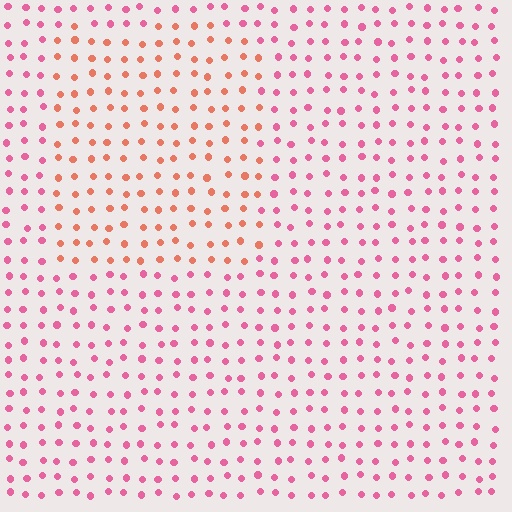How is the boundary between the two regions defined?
The boundary is defined purely by a slight shift in hue (about 37 degrees). Spacing, size, and orientation are identical on both sides.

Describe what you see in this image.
The image is filled with small pink elements in a uniform arrangement. A rectangle-shaped region is visible where the elements are tinted to a slightly different hue, forming a subtle color boundary.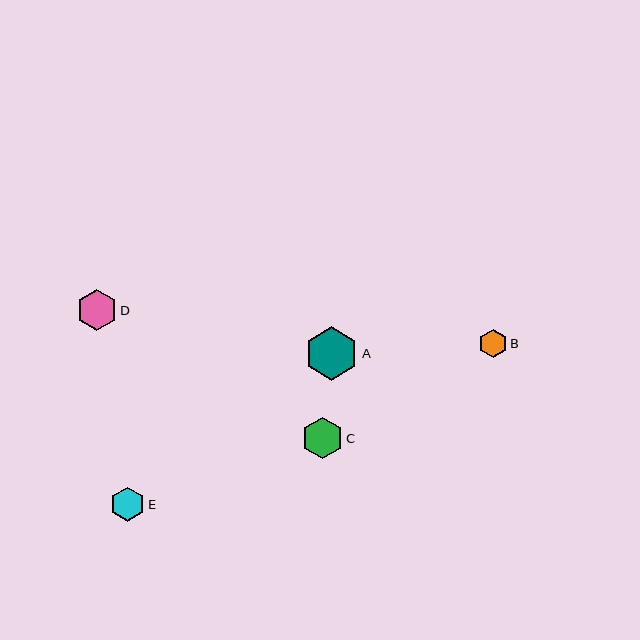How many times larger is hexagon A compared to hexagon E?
Hexagon A is approximately 1.6 times the size of hexagon E.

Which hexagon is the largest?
Hexagon A is the largest with a size of approximately 53 pixels.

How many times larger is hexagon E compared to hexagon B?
Hexagon E is approximately 1.2 times the size of hexagon B.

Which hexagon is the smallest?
Hexagon B is the smallest with a size of approximately 28 pixels.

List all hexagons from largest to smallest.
From largest to smallest: A, C, D, E, B.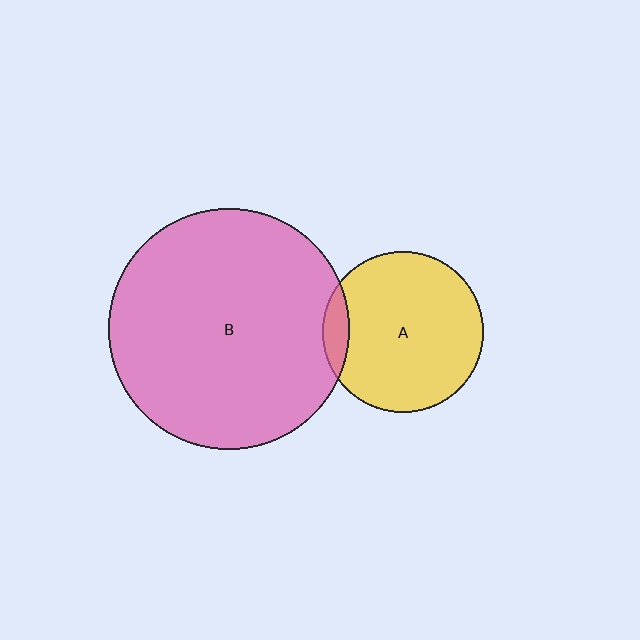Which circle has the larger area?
Circle B (pink).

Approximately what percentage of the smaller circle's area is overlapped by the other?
Approximately 10%.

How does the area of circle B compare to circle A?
Approximately 2.2 times.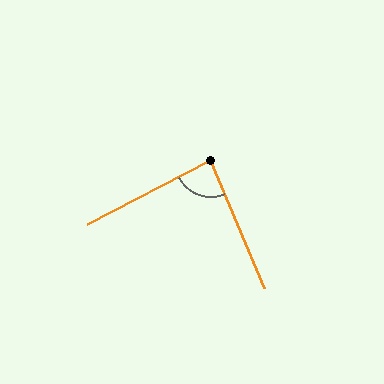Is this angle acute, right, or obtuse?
It is approximately a right angle.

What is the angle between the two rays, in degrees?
Approximately 85 degrees.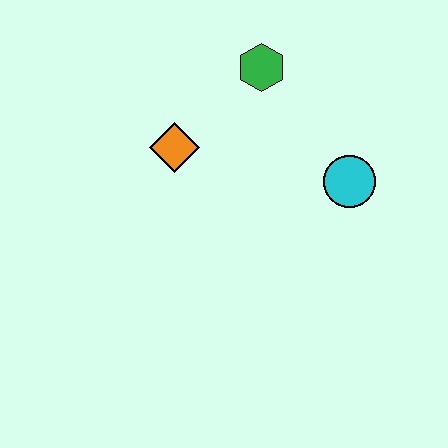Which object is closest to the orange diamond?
The green hexagon is closest to the orange diamond.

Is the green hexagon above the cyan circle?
Yes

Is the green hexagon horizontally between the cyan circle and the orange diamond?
Yes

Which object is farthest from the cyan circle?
The orange diamond is farthest from the cyan circle.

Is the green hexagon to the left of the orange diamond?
No